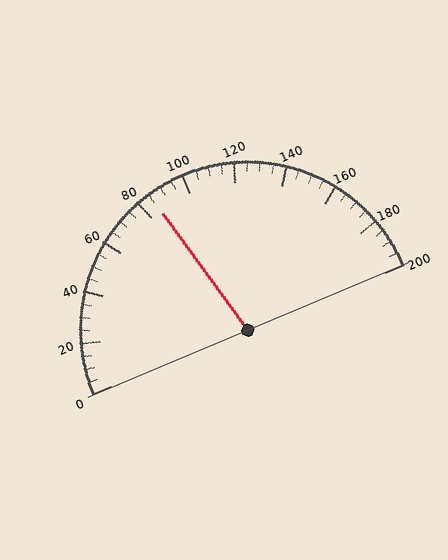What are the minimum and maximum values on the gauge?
The gauge ranges from 0 to 200.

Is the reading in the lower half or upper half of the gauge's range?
The reading is in the lower half of the range (0 to 200).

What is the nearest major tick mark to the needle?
The nearest major tick mark is 80.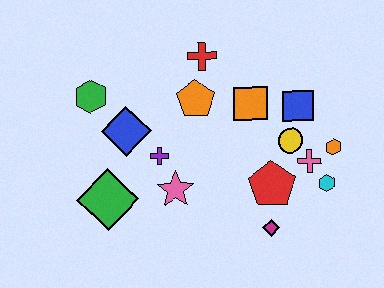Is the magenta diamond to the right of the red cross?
Yes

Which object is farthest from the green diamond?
The orange hexagon is farthest from the green diamond.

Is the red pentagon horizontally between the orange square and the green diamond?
No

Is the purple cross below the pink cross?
No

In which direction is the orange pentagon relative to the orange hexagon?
The orange pentagon is to the left of the orange hexagon.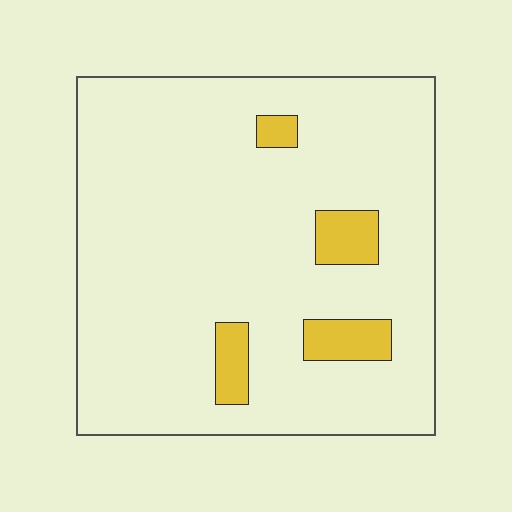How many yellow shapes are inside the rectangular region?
4.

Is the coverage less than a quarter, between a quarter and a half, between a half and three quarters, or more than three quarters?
Less than a quarter.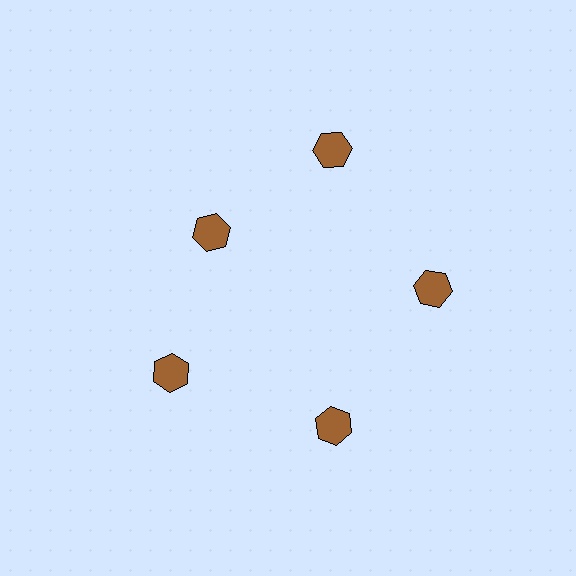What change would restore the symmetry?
The symmetry would be restored by moving it outward, back onto the ring so that all 5 hexagons sit at equal angles and equal distance from the center.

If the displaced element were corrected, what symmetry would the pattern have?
It would have 5-fold rotational symmetry — the pattern would map onto itself every 72 degrees.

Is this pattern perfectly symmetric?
No. The 5 brown hexagons are arranged in a ring, but one element near the 10 o'clock position is pulled inward toward the center, breaking the 5-fold rotational symmetry.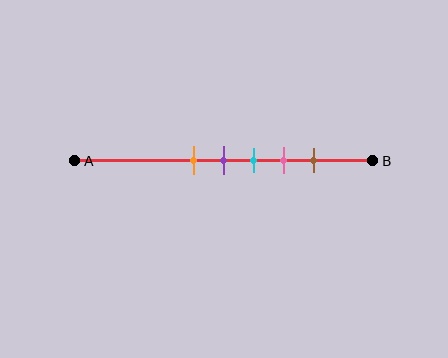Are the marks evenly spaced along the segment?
Yes, the marks are approximately evenly spaced.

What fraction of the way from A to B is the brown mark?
The brown mark is approximately 80% (0.8) of the way from A to B.